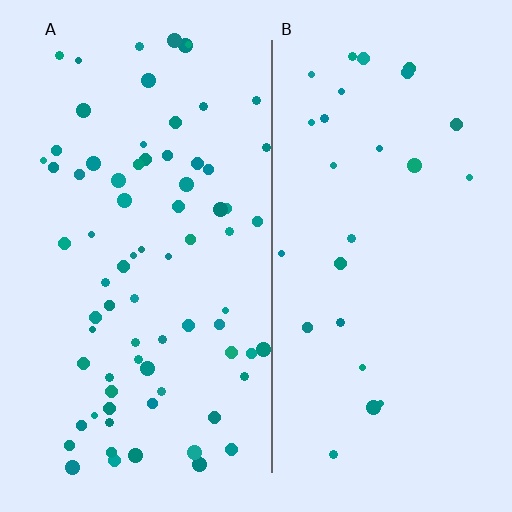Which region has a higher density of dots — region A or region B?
A (the left).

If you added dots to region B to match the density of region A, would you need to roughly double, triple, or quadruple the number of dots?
Approximately triple.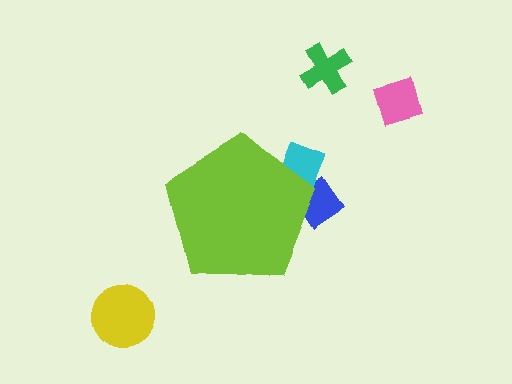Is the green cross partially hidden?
No, the green cross is fully visible.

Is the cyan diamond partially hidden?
Yes, the cyan diamond is partially hidden behind the lime pentagon.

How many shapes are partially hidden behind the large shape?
2 shapes are partially hidden.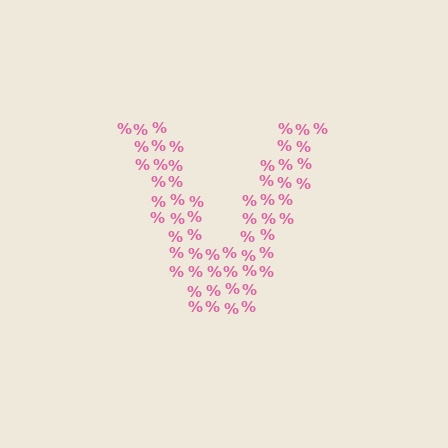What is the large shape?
The large shape is the letter V.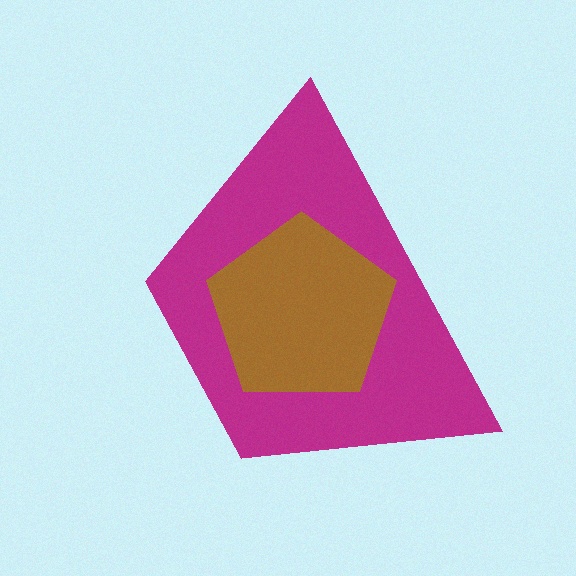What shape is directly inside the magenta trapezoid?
The brown pentagon.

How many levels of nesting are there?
2.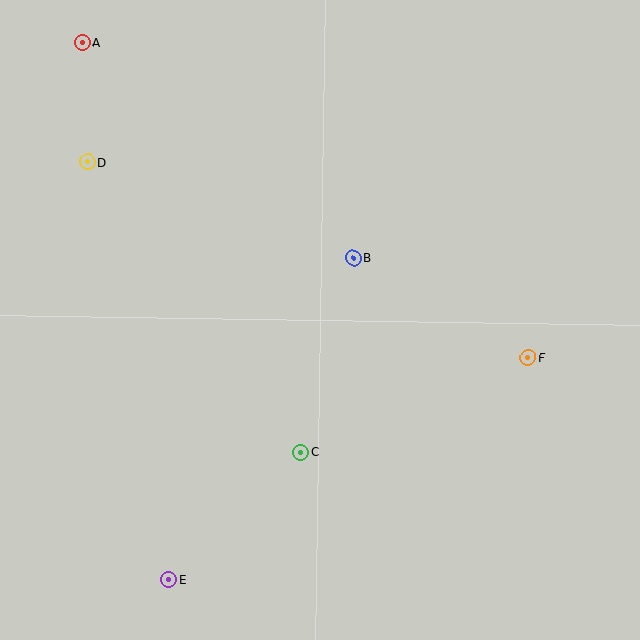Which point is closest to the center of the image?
Point B at (353, 258) is closest to the center.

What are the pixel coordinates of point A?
Point A is at (83, 42).